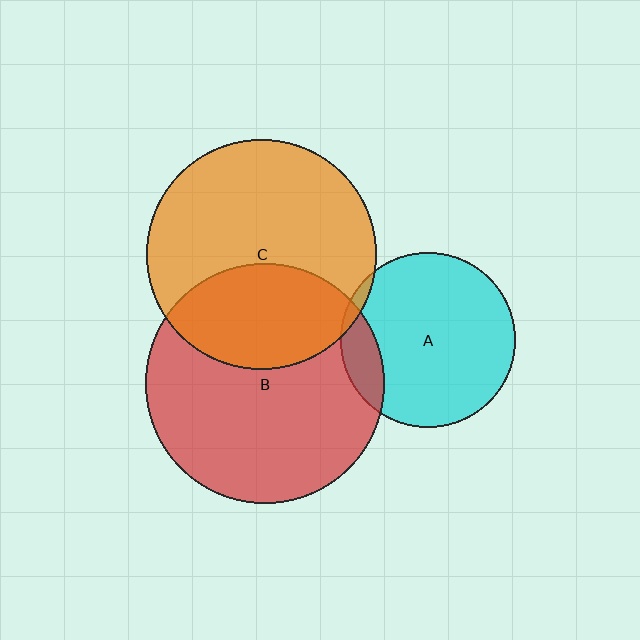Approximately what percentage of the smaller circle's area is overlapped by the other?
Approximately 5%.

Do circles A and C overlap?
Yes.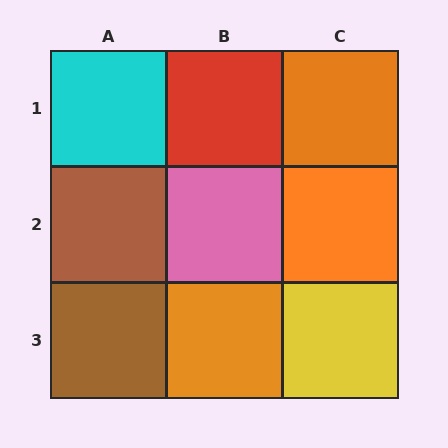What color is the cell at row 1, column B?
Red.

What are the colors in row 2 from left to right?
Brown, pink, orange.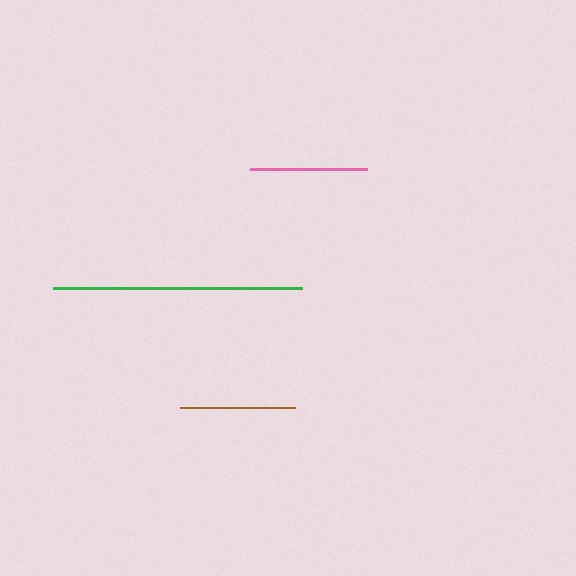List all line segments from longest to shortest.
From longest to shortest: green, pink, brown.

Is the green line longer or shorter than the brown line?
The green line is longer than the brown line.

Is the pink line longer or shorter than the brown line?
The pink line is longer than the brown line.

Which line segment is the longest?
The green line is the longest at approximately 249 pixels.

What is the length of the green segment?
The green segment is approximately 249 pixels long.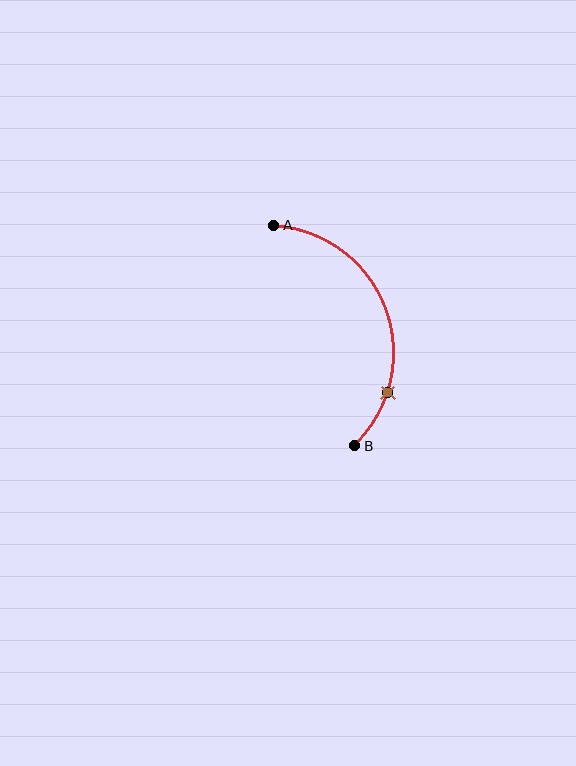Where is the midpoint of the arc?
The arc midpoint is the point on the curve farthest from the straight line joining A and B. It sits to the right of that line.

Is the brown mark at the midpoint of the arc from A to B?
No. The brown mark lies on the arc but is closer to endpoint B. The arc midpoint would be at the point on the curve equidistant along the arc from both A and B.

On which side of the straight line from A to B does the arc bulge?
The arc bulges to the right of the straight line connecting A and B.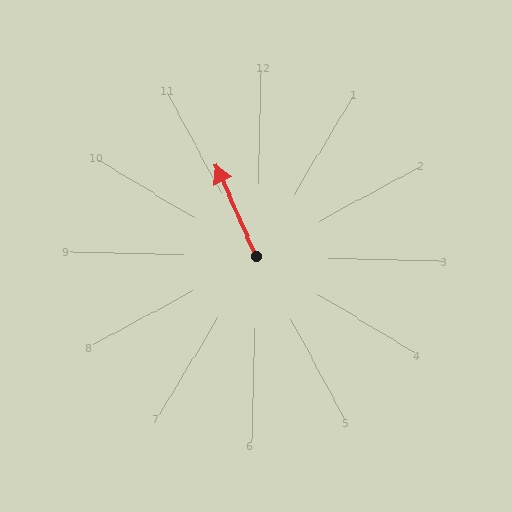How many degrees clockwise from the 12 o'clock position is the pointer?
Approximately 335 degrees.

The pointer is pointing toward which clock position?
Roughly 11 o'clock.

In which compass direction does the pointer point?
Northwest.